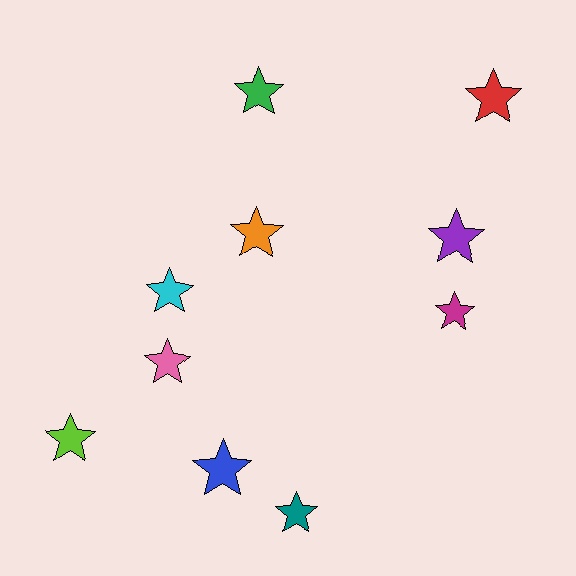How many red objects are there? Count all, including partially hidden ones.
There is 1 red object.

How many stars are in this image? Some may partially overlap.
There are 10 stars.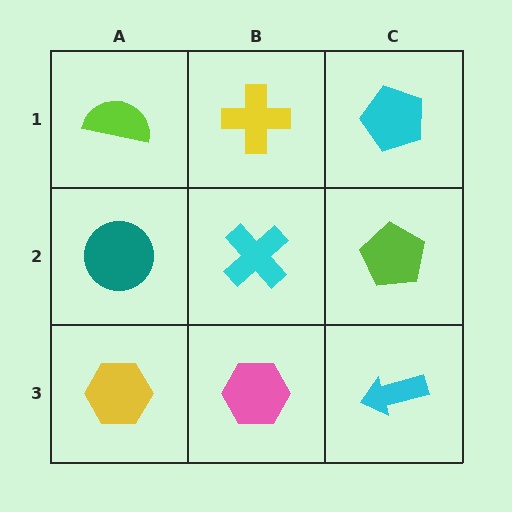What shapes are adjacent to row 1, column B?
A cyan cross (row 2, column B), a lime semicircle (row 1, column A), a cyan pentagon (row 1, column C).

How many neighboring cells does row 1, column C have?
2.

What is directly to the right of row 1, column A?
A yellow cross.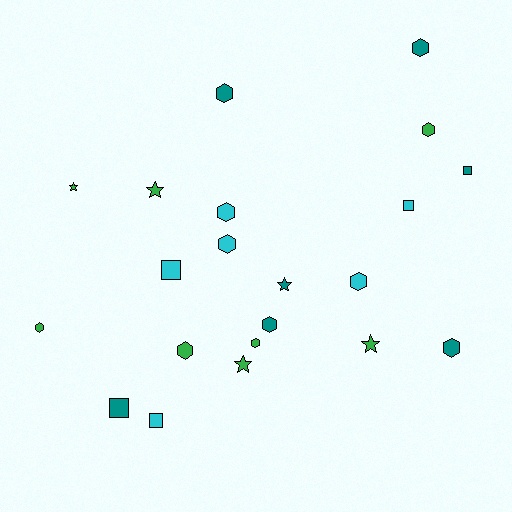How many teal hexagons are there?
There are 4 teal hexagons.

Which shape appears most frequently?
Hexagon, with 11 objects.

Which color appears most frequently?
Green, with 8 objects.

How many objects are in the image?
There are 21 objects.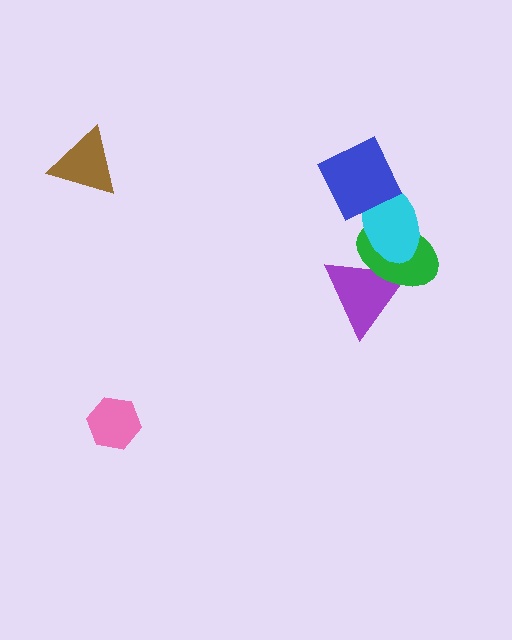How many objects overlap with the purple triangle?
2 objects overlap with the purple triangle.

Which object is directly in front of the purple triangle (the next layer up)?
The green ellipse is directly in front of the purple triangle.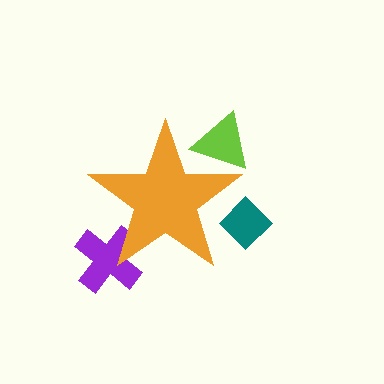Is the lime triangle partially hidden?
Yes, the lime triangle is partially hidden behind the orange star.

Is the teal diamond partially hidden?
Yes, the teal diamond is partially hidden behind the orange star.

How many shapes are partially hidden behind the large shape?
3 shapes are partially hidden.